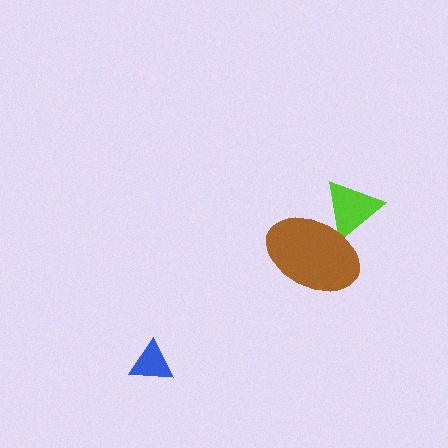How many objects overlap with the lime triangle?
1 object overlaps with the lime triangle.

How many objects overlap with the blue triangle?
0 objects overlap with the blue triangle.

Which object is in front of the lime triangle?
The brown ellipse is in front of the lime triangle.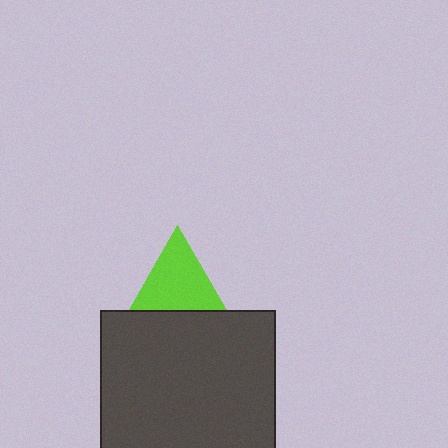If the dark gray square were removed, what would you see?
You would see the complete lime triangle.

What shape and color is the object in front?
The object in front is a dark gray square.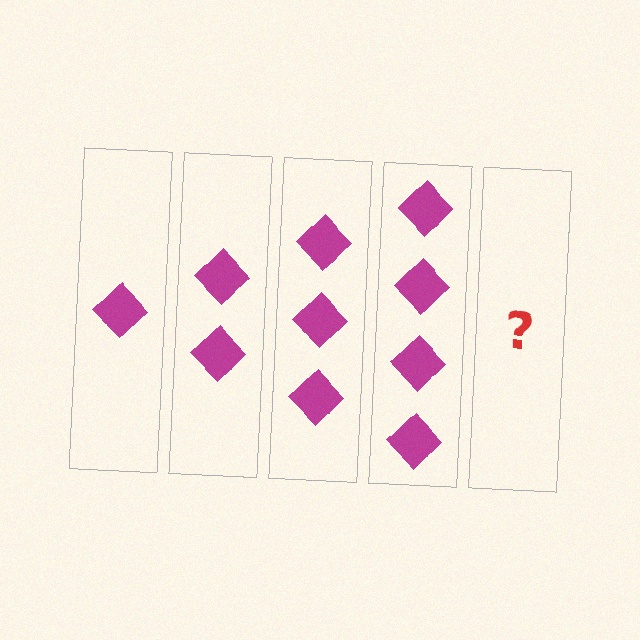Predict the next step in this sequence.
The next step is 5 diamonds.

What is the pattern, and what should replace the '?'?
The pattern is that each step adds one more diamond. The '?' should be 5 diamonds.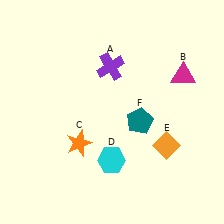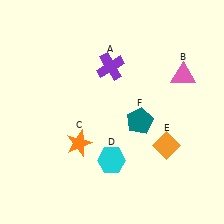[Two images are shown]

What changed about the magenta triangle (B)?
In Image 1, B is magenta. In Image 2, it changed to pink.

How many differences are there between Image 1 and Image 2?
There is 1 difference between the two images.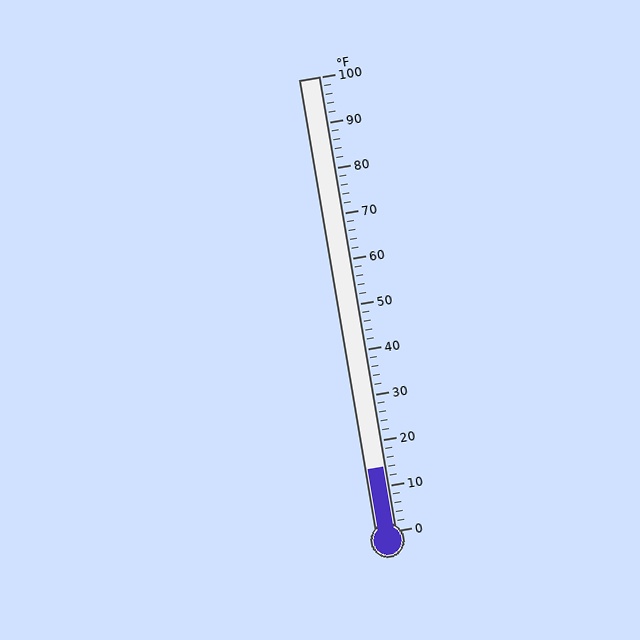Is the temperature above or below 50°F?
The temperature is below 50°F.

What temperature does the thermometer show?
The thermometer shows approximately 14°F.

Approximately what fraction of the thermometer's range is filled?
The thermometer is filled to approximately 15% of its range.